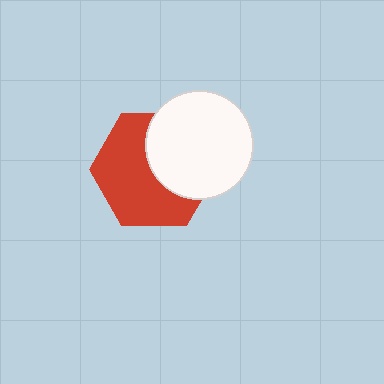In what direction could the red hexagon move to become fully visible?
The red hexagon could move toward the lower-left. That would shift it out from behind the white circle entirely.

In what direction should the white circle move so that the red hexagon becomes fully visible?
The white circle should move toward the upper-right. That is the shortest direction to clear the overlap and leave the red hexagon fully visible.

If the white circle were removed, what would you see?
You would see the complete red hexagon.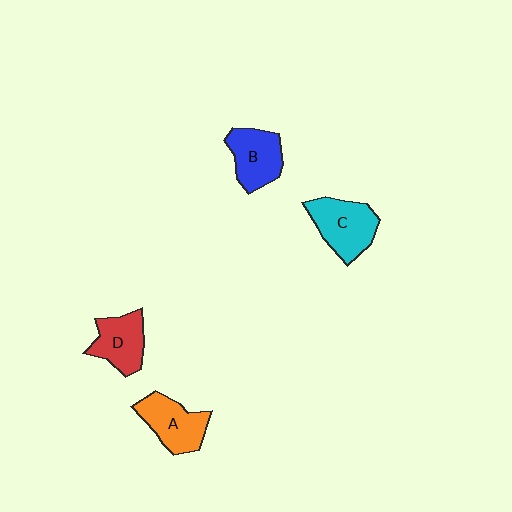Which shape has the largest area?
Shape C (cyan).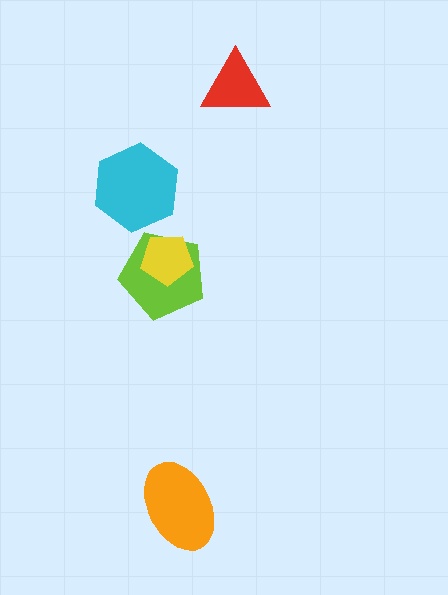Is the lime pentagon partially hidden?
Yes, it is partially covered by another shape.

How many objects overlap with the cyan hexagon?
0 objects overlap with the cyan hexagon.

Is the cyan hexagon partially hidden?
No, no other shape covers it.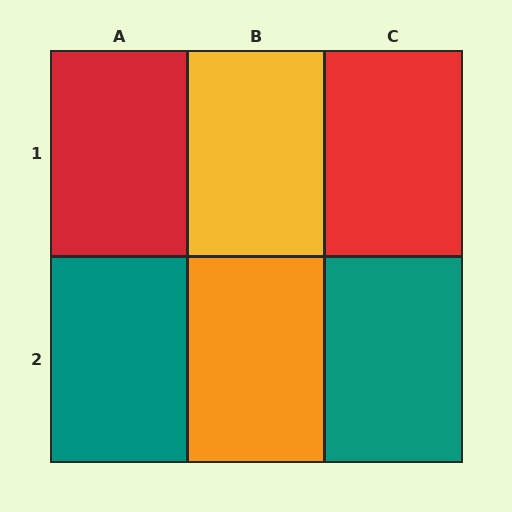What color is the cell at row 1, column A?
Red.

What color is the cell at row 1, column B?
Yellow.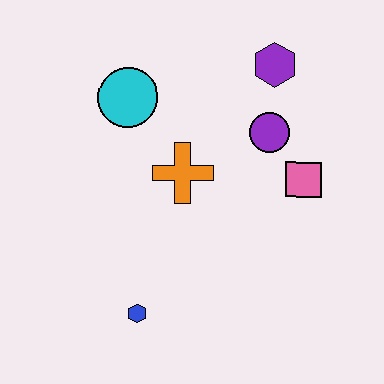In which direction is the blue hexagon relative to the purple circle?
The blue hexagon is below the purple circle.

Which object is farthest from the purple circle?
The blue hexagon is farthest from the purple circle.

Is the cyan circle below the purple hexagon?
Yes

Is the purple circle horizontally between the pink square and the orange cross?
Yes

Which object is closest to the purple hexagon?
The purple circle is closest to the purple hexagon.